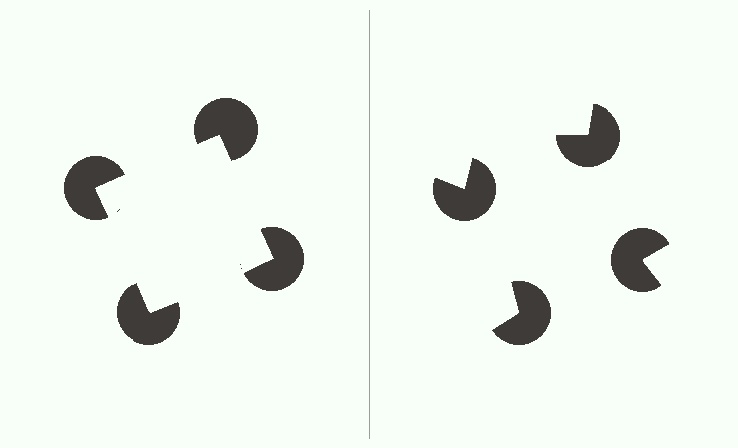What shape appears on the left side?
An illusory square.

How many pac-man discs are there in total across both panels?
8 — 4 on each side.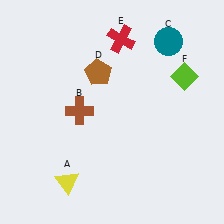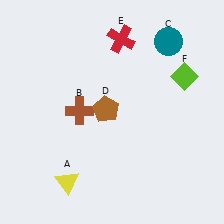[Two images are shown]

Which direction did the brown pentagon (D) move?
The brown pentagon (D) moved down.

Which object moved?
The brown pentagon (D) moved down.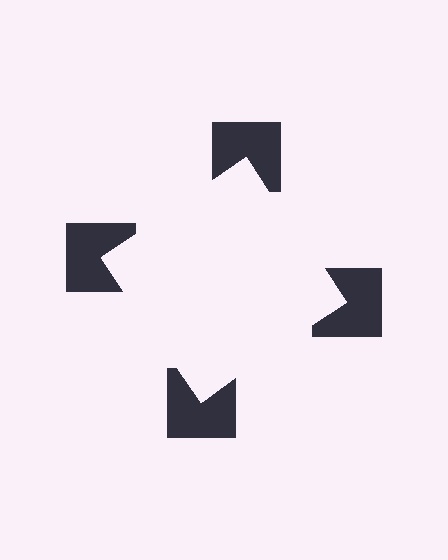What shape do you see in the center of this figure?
An illusory square — its edges are inferred from the aligned wedge cuts in the notched squares, not physically drawn.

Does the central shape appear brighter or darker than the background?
It typically appears slightly brighter than the background, even though no actual brightness change is drawn.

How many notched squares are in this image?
There are 4 — one at each vertex of the illusory square.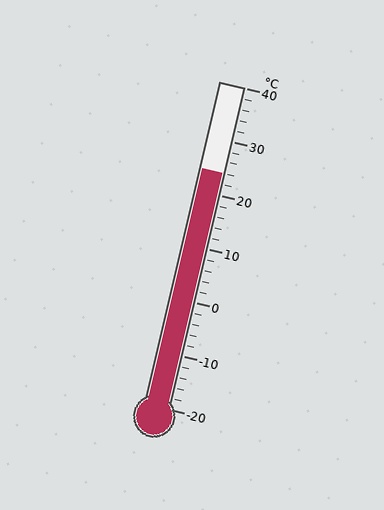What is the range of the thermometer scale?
The thermometer scale ranges from -20°C to 40°C.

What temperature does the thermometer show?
The thermometer shows approximately 24°C.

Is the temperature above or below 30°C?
The temperature is below 30°C.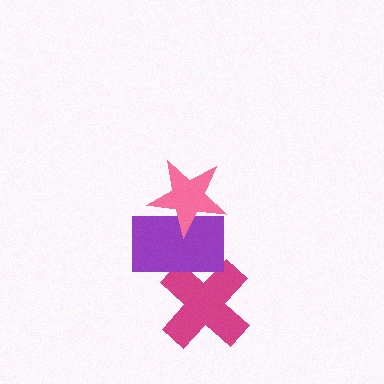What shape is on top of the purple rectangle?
The pink star is on top of the purple rectangle.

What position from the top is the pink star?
The pink star is 1st from the top.